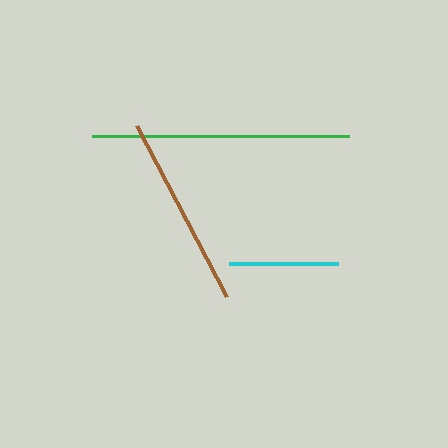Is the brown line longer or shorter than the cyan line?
The brown line is longer than the cyan line.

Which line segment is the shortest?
The cyan line is the shortest at approximately 109 pixels.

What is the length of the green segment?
The green segment is approximately 257 pixels long.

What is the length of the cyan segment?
The cyan segment is approximately 109 pixels long.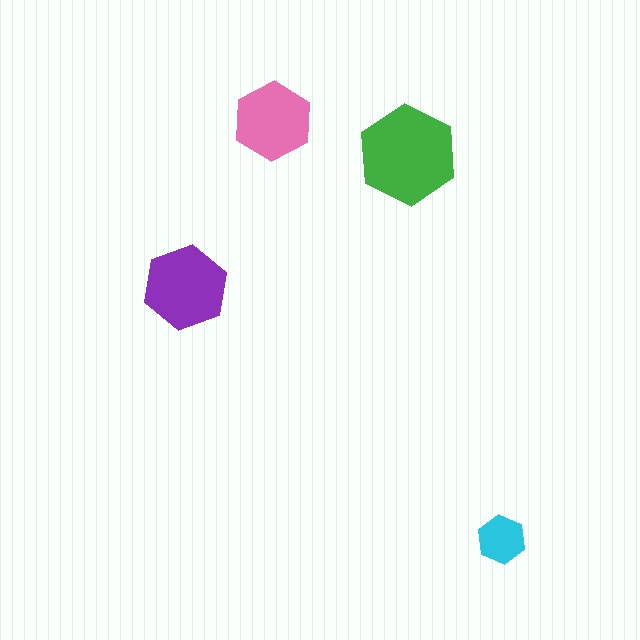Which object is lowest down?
The cyan hexagon is bottommost.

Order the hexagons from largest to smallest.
the green one, the purple one, the pink one, the cyan one.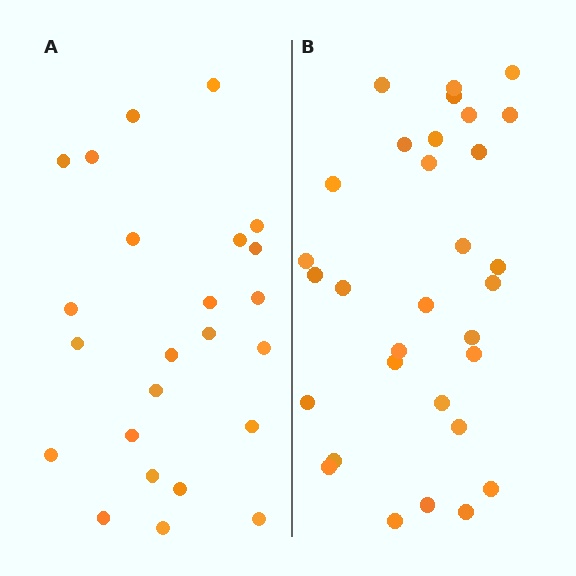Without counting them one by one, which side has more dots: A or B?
Region B (the right region) has more dots.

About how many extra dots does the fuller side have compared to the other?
Region B has roughly 8 or so more dots than region A.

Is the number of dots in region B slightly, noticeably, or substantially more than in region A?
Region B has noticeably more, but not dramatically so. The ratio is roughly 1.3 to 1.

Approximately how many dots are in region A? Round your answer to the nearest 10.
About 20 dots. (The exact count is 24, which rounds to 20.)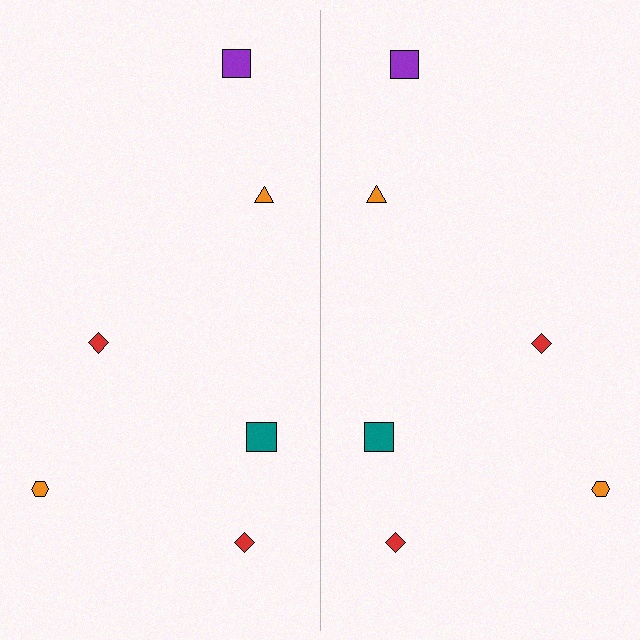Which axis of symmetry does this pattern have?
The pattern has a vertical axis of symmetry running through the center of the image.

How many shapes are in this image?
There are 12 shapes in this image.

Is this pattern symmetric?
Yes, this pattern has bilateral (reflection) symmetry.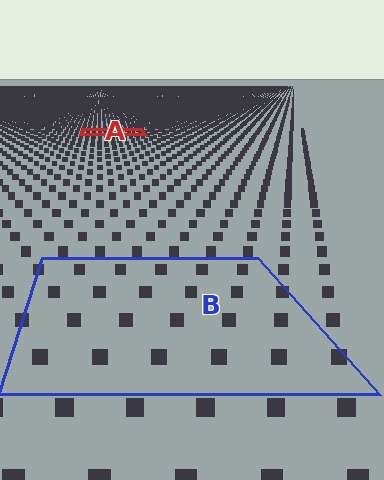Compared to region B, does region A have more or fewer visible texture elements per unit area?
Region A has more texture elements per unit area — they are packed more densely because it is farther away.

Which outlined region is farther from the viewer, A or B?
Region A is farther from the viewer — the texture elements inside it appear smaller and more densely packed.